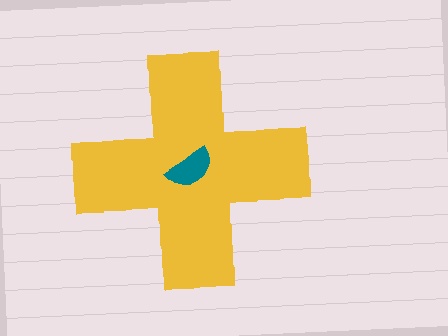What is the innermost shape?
The teal semicircle.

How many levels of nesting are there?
2.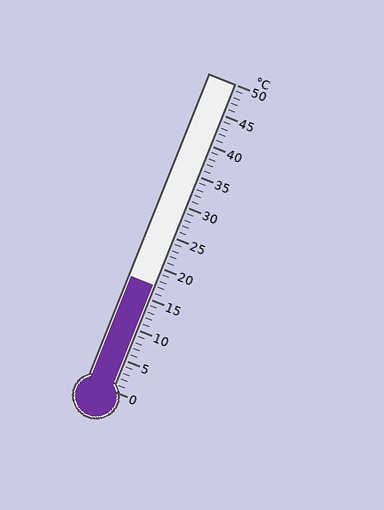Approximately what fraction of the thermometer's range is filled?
The thermometer is filled to approximately 35% of its range.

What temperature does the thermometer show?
The thermometer shows approximately 17°C.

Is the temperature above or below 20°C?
The temperature is below 20°C.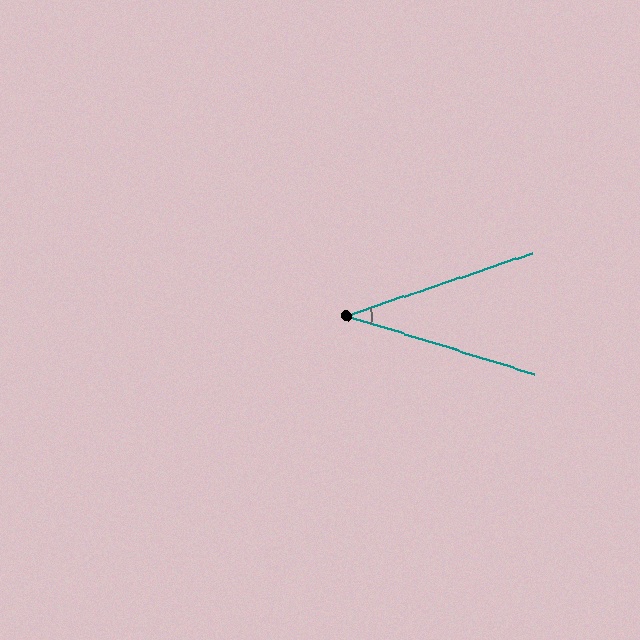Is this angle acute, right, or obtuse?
It is acute.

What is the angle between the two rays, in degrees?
Approximately 36 degrees.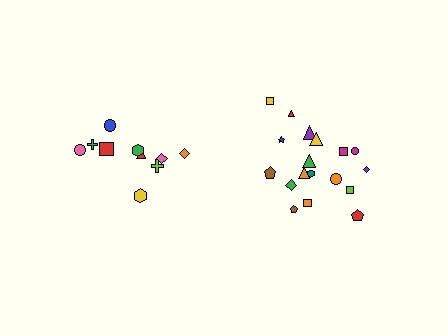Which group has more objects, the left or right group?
The right group.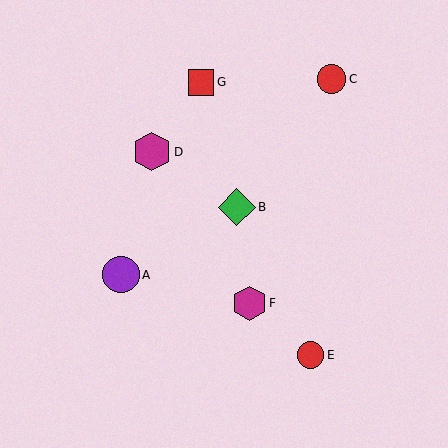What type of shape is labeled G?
Shape G is a red square.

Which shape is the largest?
The magenta hexagon (labeled D) is the largest.